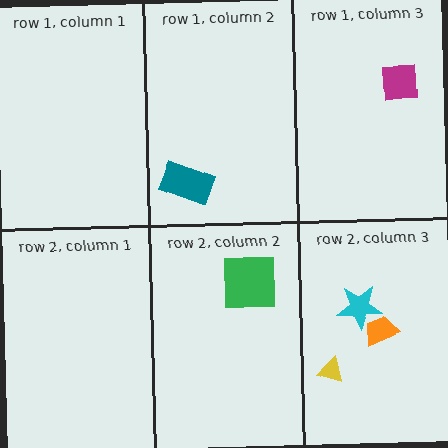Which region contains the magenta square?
The row 1, column 3 region.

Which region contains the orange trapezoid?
The row 2, column 3 region.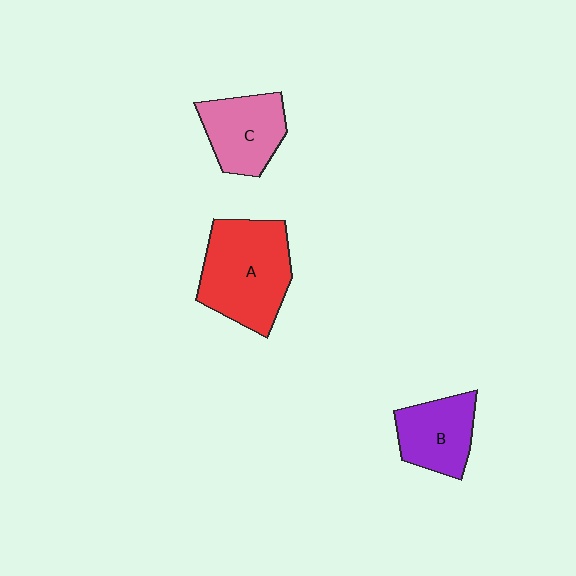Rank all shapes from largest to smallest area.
From largest to smallest: A (red), C (pink), B (purple).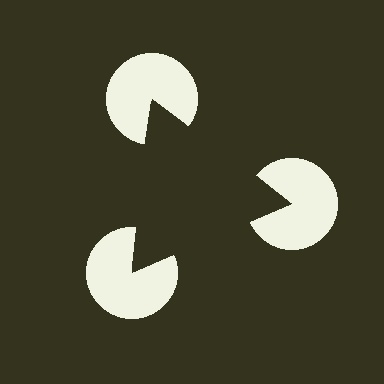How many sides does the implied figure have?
3 sides.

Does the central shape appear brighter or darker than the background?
It typically appears slightly darker than the background, even though no actual brightness change is drawn.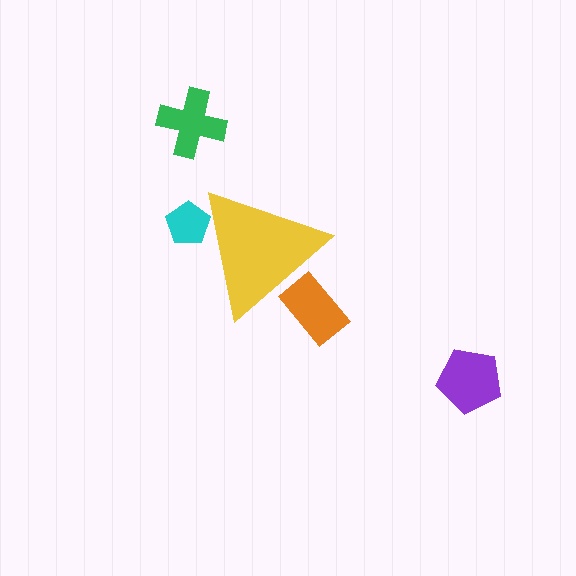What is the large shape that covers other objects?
A yellow triangle.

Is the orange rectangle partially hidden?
Yes, the orange rectangle is partially hidden behind the yellow triangle.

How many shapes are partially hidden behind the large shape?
2 shapes are partially hidden.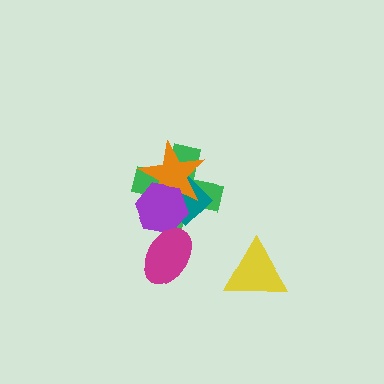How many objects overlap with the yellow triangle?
0 objects overlap with the yellow triangle.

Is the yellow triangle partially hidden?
No, no other shape covers it.